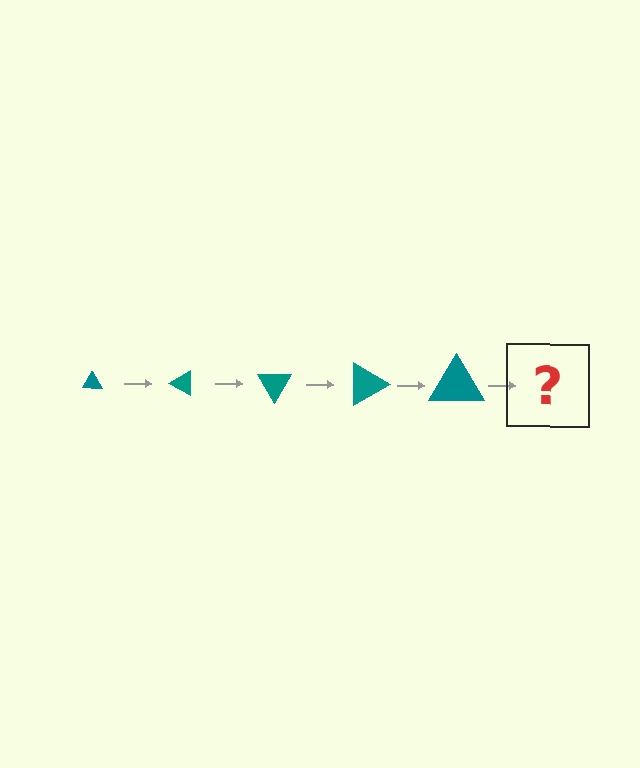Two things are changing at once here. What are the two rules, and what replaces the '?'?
The two rules are that the triangle grows larger each step and it rotates 30 degrees each step. The '?' should be a triangle, larger than the previous one and rotated 150 degrees from the start.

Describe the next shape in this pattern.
It should be a triangle, larger than the previous one and rotated 150 degrees from the start.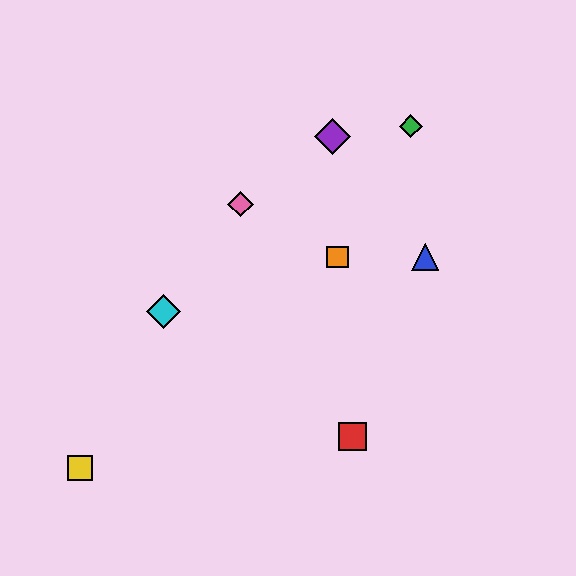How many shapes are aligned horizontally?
2 shapes (the blue triangle, the orange square) are aligned horizontally.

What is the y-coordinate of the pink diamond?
The pink diamond is at y≈204.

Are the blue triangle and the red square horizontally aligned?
No, the blue triangle is at y≈257 and the red square is at y≈436.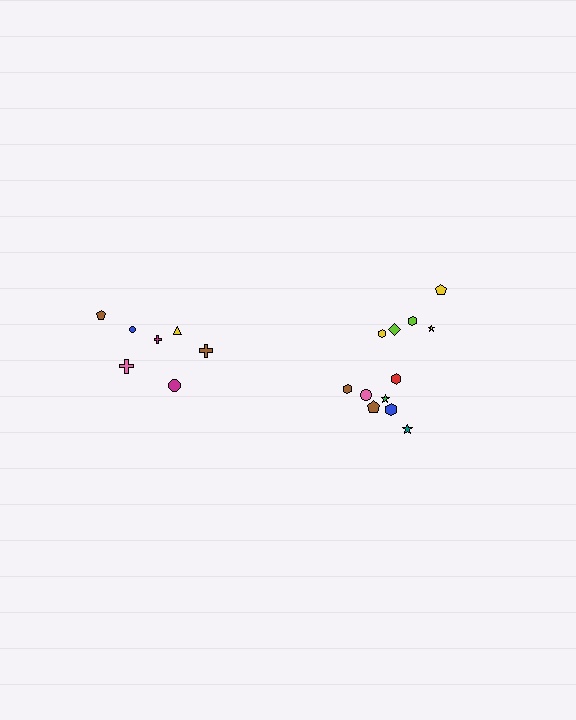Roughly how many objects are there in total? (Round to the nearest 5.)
Roughly 20 objects in total.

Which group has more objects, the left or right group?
The right group.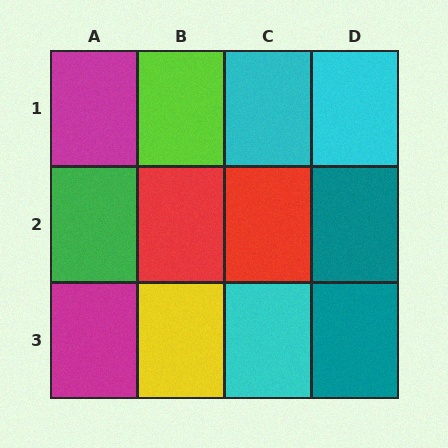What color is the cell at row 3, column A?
Magenta.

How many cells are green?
1 cell is green.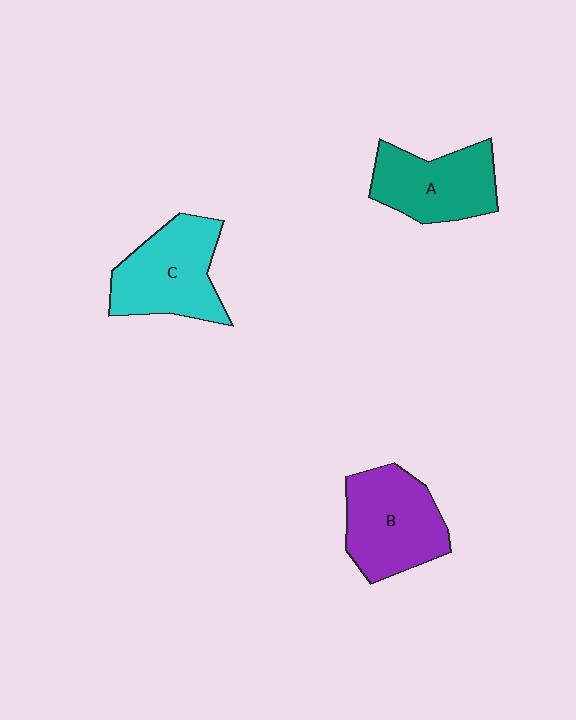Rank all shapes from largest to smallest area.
From largest to smallest: B (purple), C (cyan), A (teal).